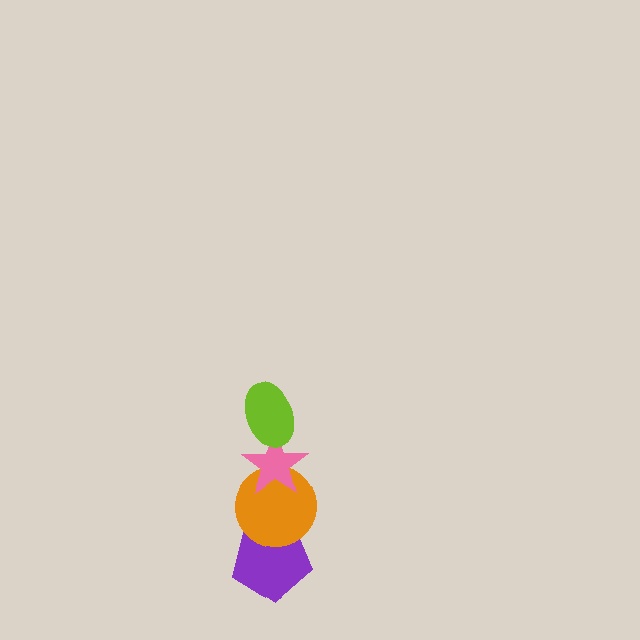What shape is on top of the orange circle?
The pink star is on top of the orange circle.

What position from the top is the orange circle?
The orange circle is 3rd from the top.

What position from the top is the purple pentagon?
The purple pentagon is 4th from the top.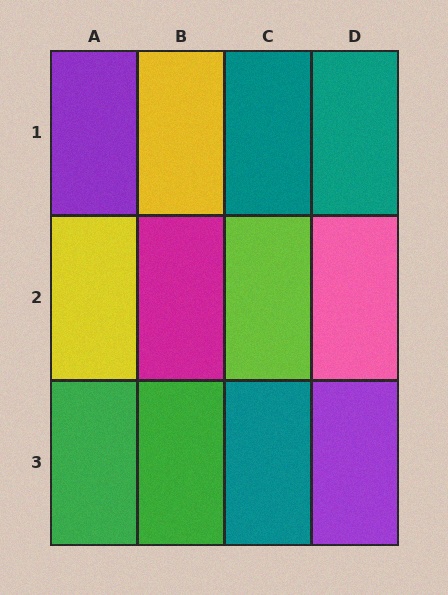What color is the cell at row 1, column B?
Yellow.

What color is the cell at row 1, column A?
Purple.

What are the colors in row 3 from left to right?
Green, green, teal, purple.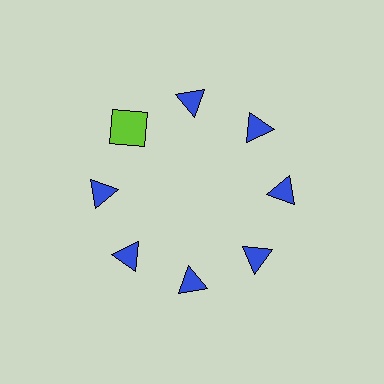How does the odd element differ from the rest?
It differs in both color (lime instead of blue) and shape (square instead of triangle).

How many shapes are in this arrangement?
There are 8 shapes arranged in a ring pattern.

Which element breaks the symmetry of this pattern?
The lime square at roughly the 10 o'clock position breaks the symmetry. All other shapes are blue triangles.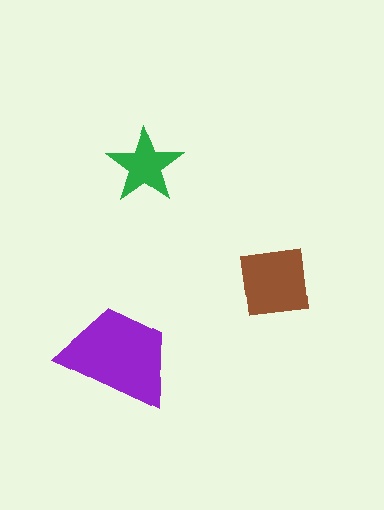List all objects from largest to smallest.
The purple trapezoid, the brown square, the green star.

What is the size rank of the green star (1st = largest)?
3rd.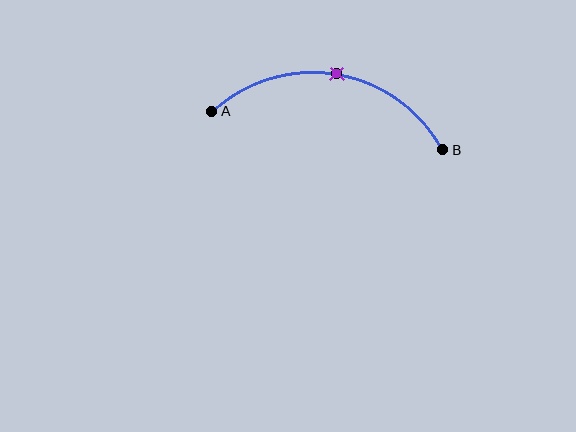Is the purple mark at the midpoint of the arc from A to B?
Yes. The purple mark lies on the arc at equal arc-length from both A and B — it is the arc midpoint.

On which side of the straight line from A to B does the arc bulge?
The arc bulges above the straight line connecting A and B.